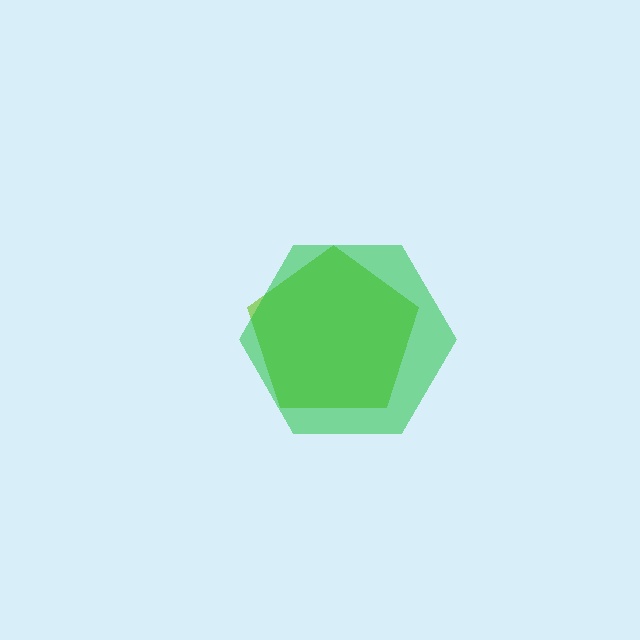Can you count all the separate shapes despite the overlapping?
Yes, there are 2 separate shapes.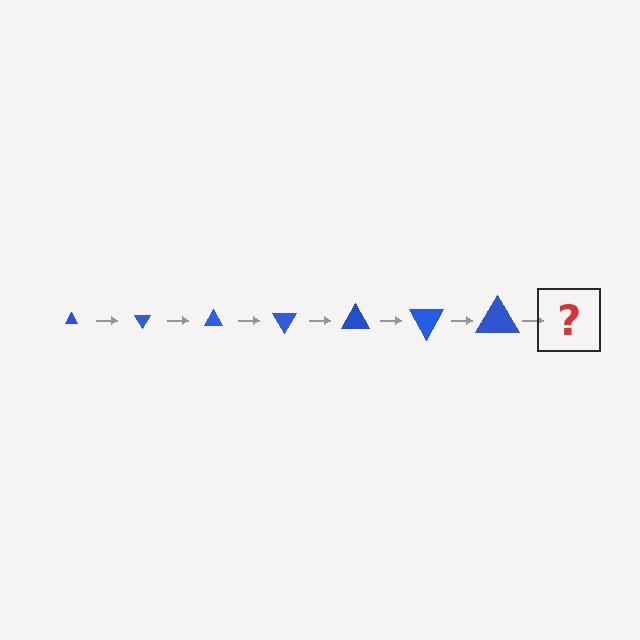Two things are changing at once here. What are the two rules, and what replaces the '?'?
The two rules are that the triangle grows larger each step and it rotates 60 degrees each step. The '?' should be a triangle, larger than the previous one and rotated 420 degrees from the start.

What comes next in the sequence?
The next element should be a triangle, larger than the previous one and rotated 420 degrees from the start.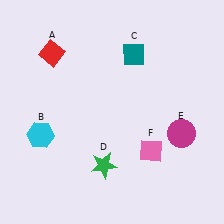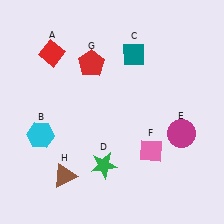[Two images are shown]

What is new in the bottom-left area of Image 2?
A brown triangle (H) was added in the bottom-left area of Image 2.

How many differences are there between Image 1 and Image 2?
There are 2 differences between the two images.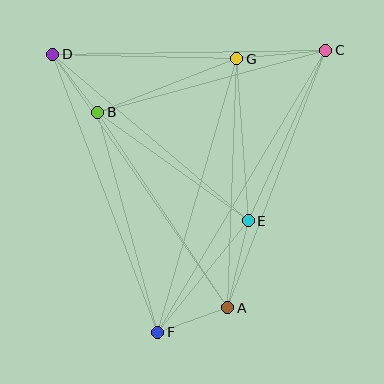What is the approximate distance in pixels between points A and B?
The distance between A and B is approximately 235 pixels.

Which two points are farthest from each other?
Points C and F are farthest from each other.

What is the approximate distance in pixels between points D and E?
The distance between D and E is approximately 257 pixels.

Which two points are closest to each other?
Points B and D are closest to each other.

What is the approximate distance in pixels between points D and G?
The distance between D and G is approximately 184 pixels.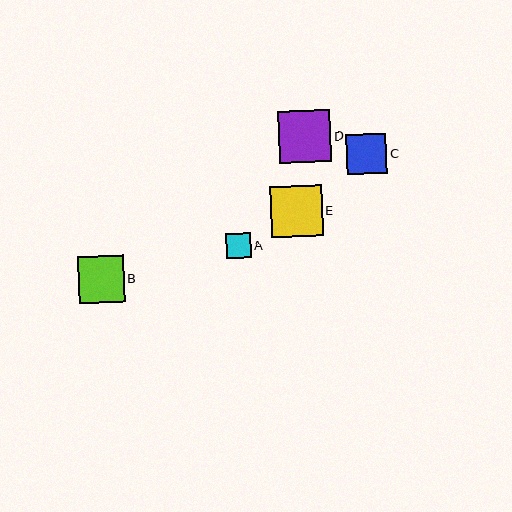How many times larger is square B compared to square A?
Square B is approximately 1.9 times the size of square A.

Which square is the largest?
Square D is the largest with a size of approximately 52 pixels.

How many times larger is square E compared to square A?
Square E is approximately 2.1 times the size of square A.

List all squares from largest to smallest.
From largest to smallest: D, E, B, C, A.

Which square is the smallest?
Square A is the smallest with a size of approximately 25 pixels.